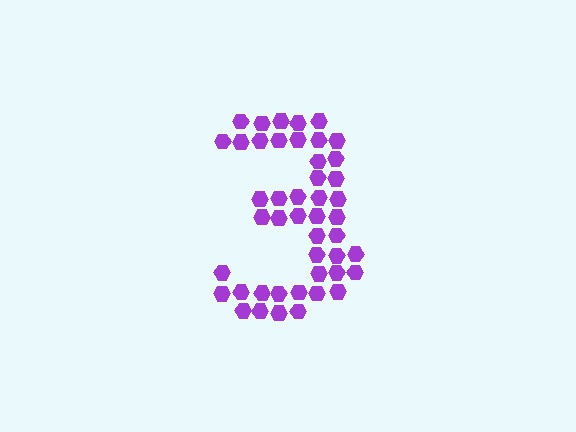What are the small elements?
The small elements are hexagons.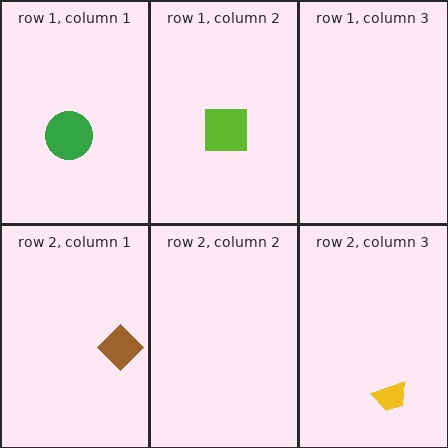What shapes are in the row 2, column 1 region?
The brown diamond.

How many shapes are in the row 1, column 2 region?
1.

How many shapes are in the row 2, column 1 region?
1.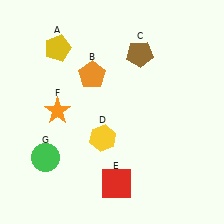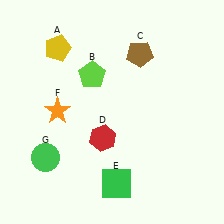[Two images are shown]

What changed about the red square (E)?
In Image 1, E is red. In Image 2, it changed to green.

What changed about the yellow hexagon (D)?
In Image 1, D is yellow. In Image 2, it changed to red.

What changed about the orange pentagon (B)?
In Image 1, B is orange. In Image 2, it changed to lime.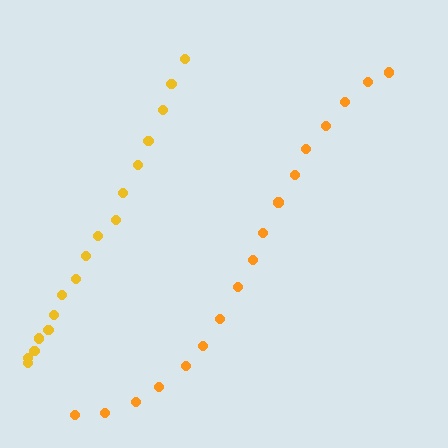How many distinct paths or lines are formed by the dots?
There are 2 distinct paths.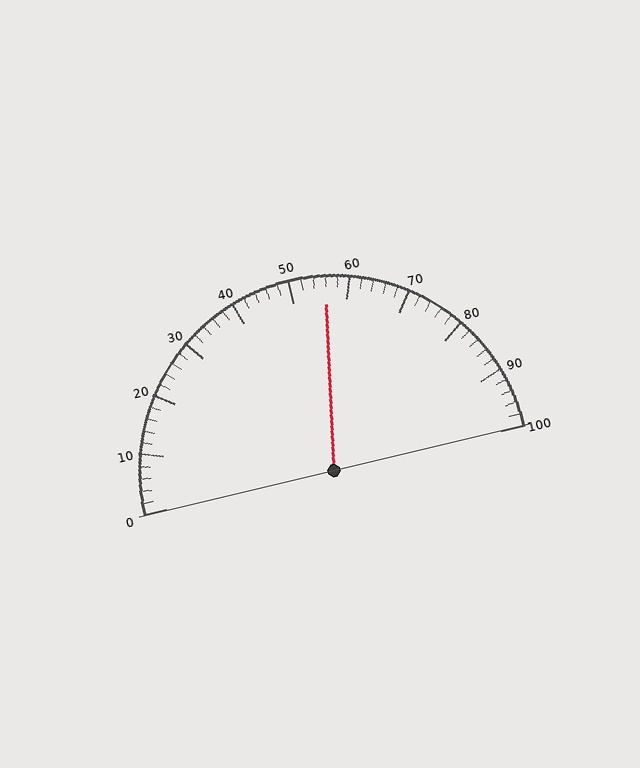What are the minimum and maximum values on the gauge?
The gauge ranges from 0 to 100.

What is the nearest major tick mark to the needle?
The nearest major tick mark is 60.